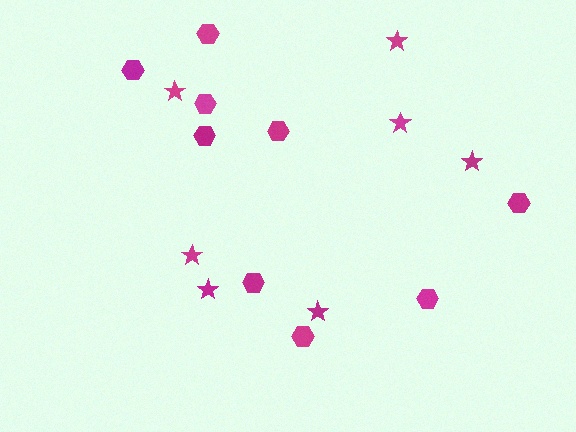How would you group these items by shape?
There are 2 groups: one group of stars (7) and one group of hexagons (9).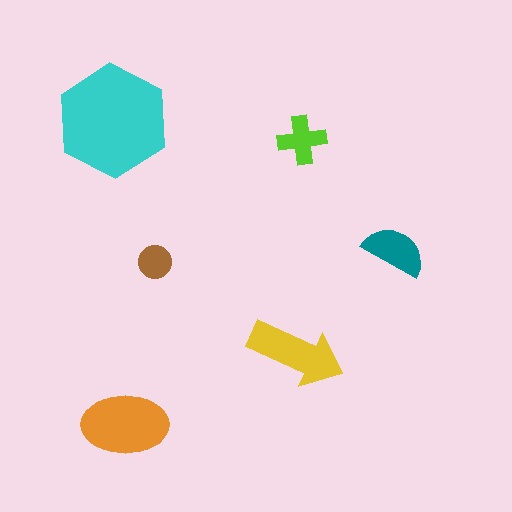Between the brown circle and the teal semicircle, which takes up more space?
The teal semicircle.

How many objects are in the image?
There are 6 objects in the image.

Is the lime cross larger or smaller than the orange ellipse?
Smaller.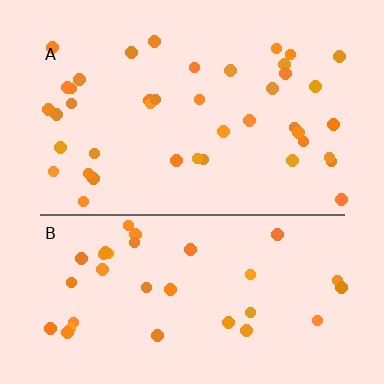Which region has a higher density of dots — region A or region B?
A (the top).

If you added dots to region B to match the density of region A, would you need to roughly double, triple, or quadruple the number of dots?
Approximately double.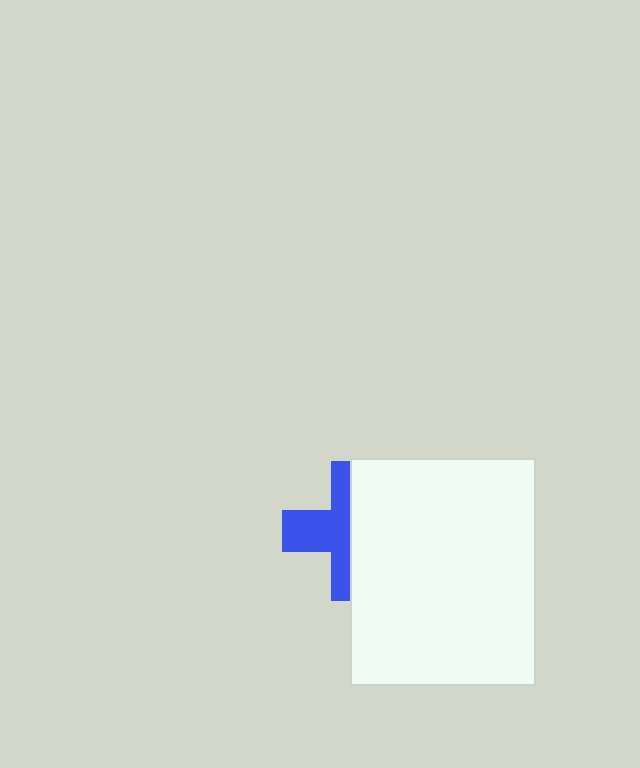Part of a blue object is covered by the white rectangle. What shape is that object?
It is a cross.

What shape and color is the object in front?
The object in front is a white rectangle.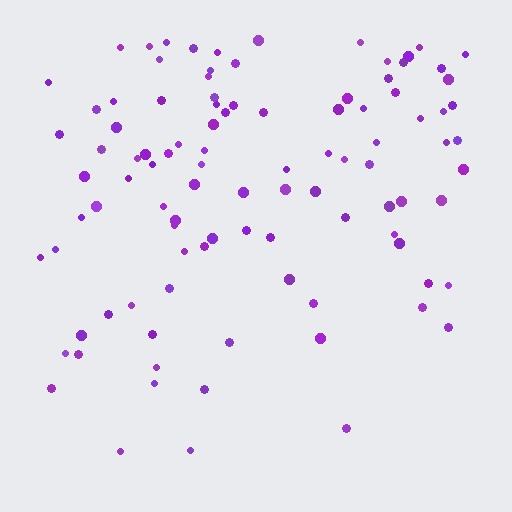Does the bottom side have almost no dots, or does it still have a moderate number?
Still a moderate number, just noticeably fewer than the top.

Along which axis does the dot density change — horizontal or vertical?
Vertical.